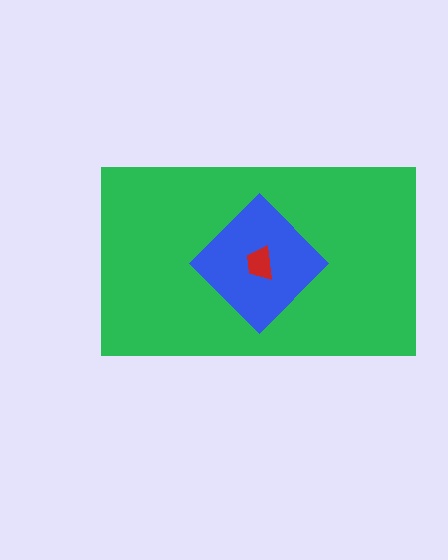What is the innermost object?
The red trapezoid.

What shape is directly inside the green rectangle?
The blue diamond.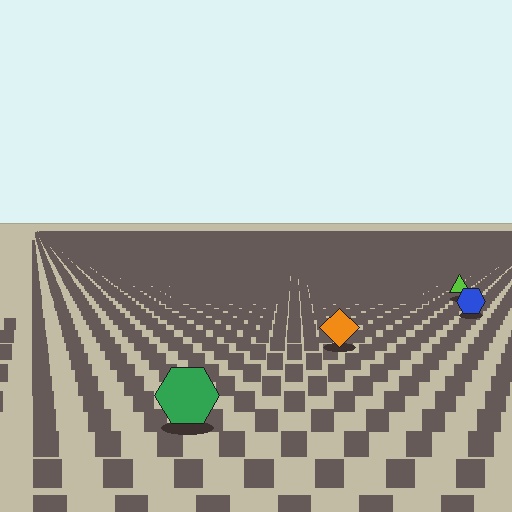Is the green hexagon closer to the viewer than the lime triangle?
Yes. The green hexagon is closer — you can tell from the texture gradient: the ground texture is coarser near it.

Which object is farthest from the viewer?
The lime triangle is farthest from the viewer. It appears smaller and the ground texture around it is denser.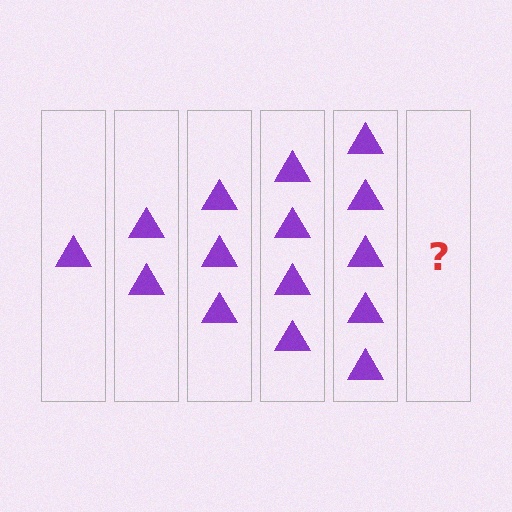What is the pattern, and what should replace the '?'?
The pattern is that each step adds one more triangle. The '?' should be 6 triangles.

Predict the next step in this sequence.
The next step is 6 triangles.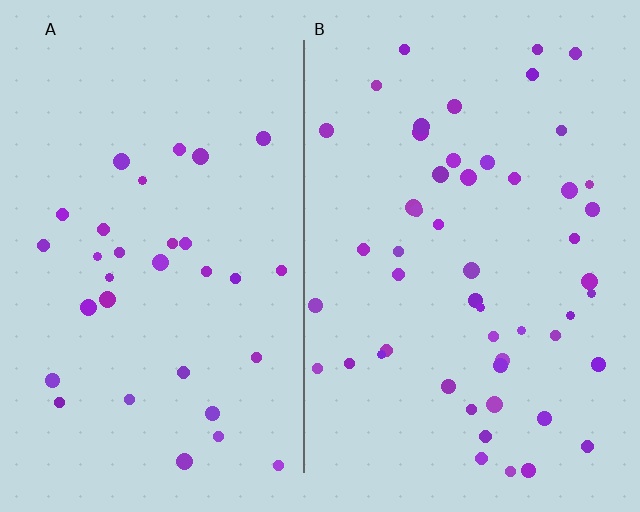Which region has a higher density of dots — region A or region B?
B (the right).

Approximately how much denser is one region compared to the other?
Approximately 1.6× — region B over region A.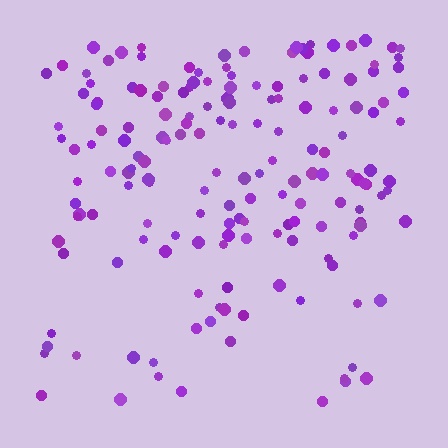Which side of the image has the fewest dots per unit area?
The bottom.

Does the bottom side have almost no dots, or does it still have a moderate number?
Still a moderate number, just noticeably fewer than the top.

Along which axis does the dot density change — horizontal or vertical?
Vertical.